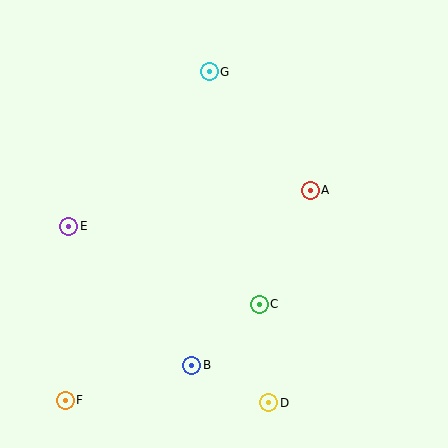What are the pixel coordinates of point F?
Point F is at (65, 400).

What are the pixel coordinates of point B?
Point B is at (192, 365).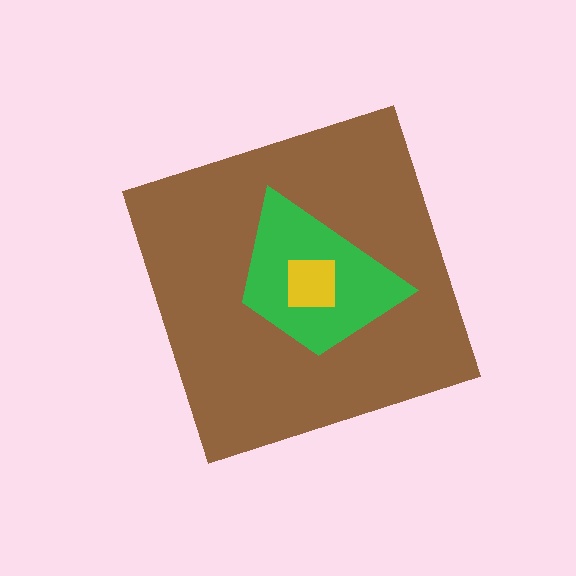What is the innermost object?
The yellow square.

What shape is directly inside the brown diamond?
The green trapezoid.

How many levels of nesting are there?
3.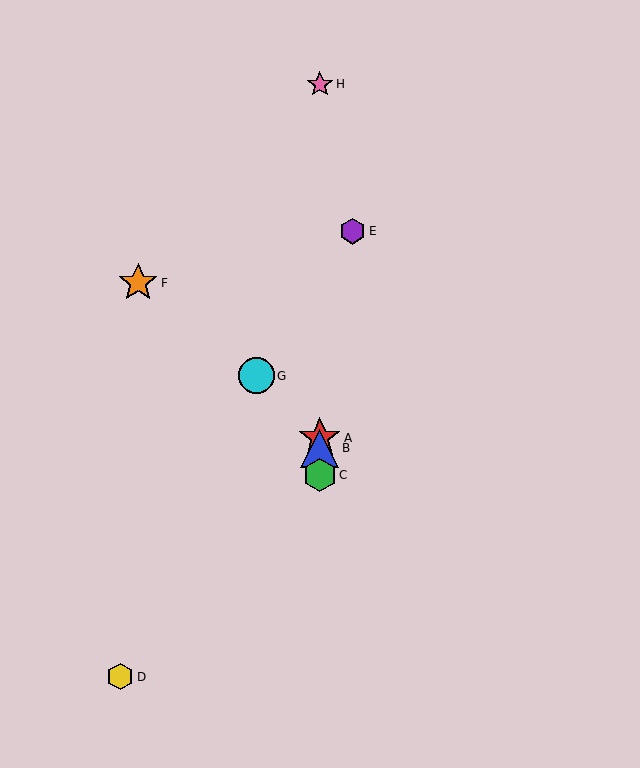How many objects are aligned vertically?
4 objects (A, B, C, H) are aligned vertically.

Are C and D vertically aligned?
No, C is at x≈320 and D is at x≈120.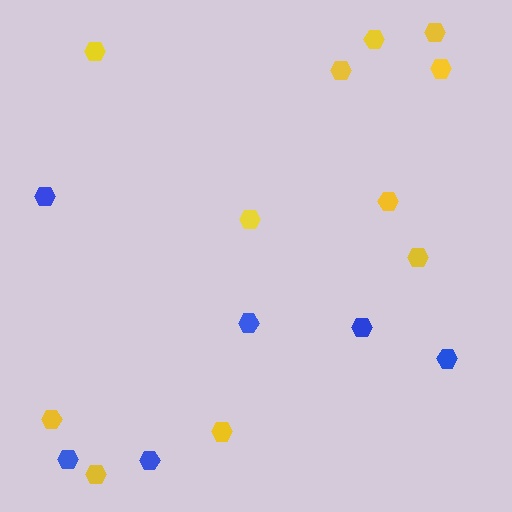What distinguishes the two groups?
There are 2 groups: one group of yellow hexagons (11) and one group of blue hexagons (6).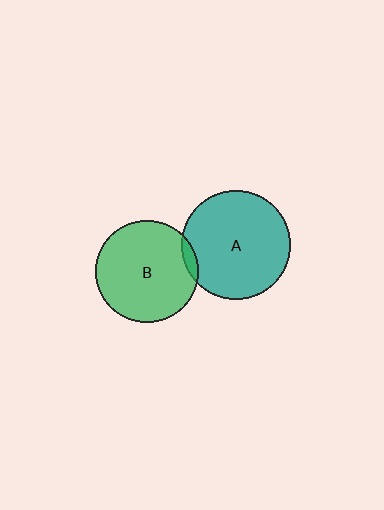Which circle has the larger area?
Circle A (teal).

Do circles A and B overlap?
Yes.